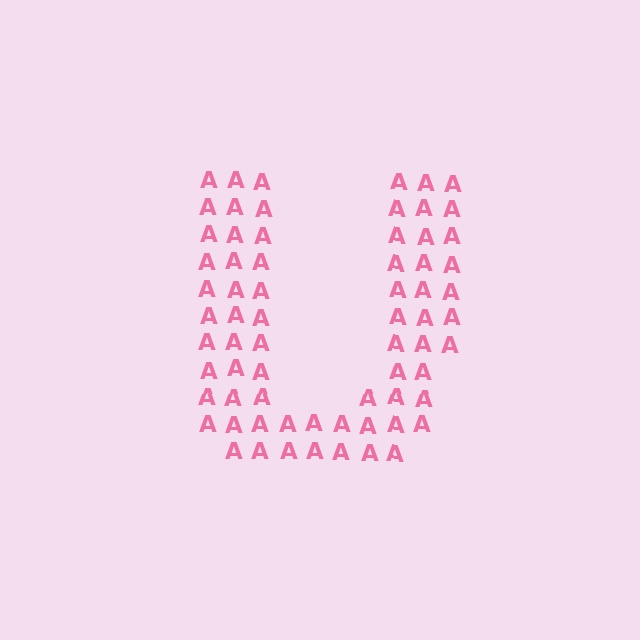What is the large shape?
The large shape is the letter U.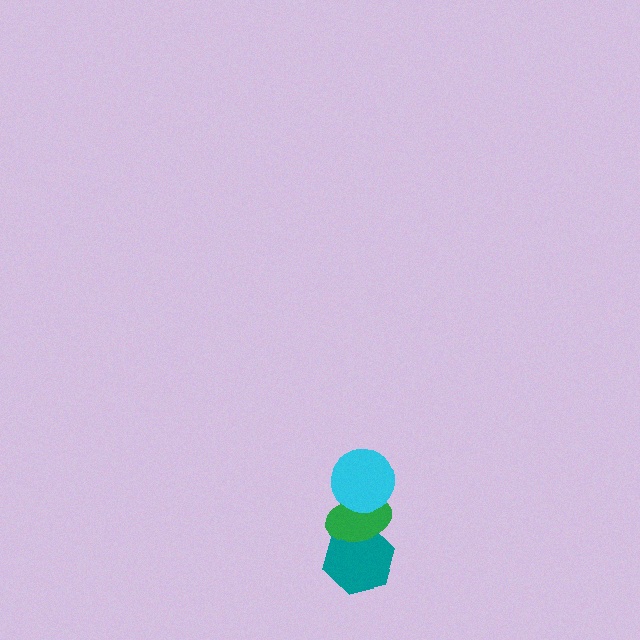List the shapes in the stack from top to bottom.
From top to bottom: the cyan circle, the green ellipse, the teal hexagon.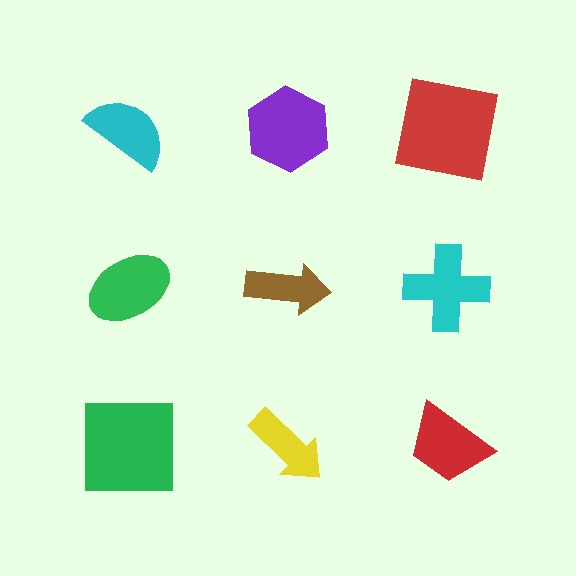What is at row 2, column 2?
A brown arrow.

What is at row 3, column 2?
A yellow arrow.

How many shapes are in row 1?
3 shapes.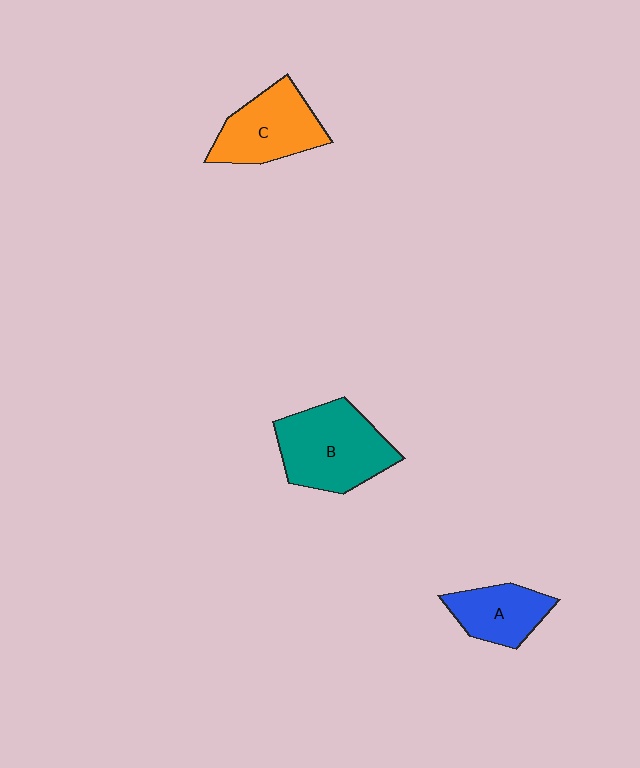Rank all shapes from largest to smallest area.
From largest to smallest: B (teal), C (orange), A (blue).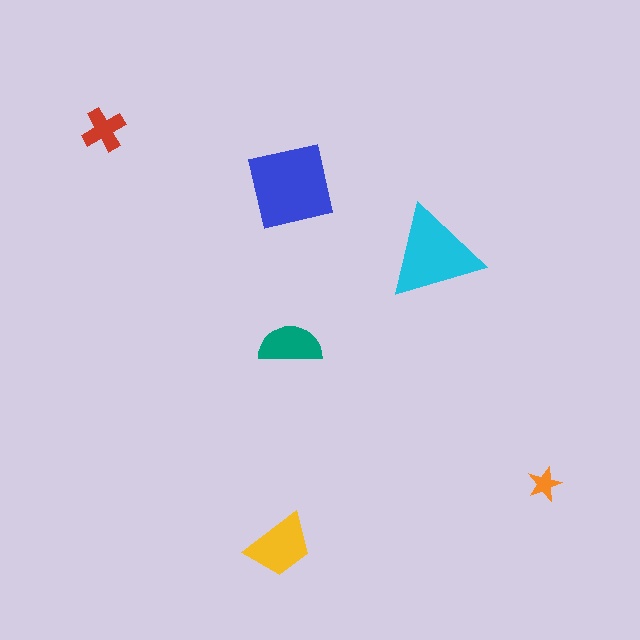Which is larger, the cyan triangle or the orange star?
The cyan triangle.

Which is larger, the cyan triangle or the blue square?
The blue square.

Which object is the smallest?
The orange star.